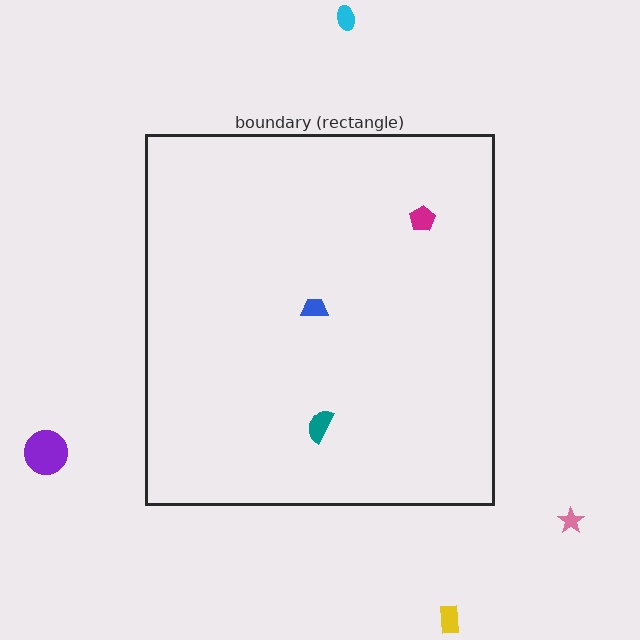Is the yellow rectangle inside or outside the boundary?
Outside.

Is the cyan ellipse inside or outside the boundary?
Outside.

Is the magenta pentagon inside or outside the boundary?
Inside.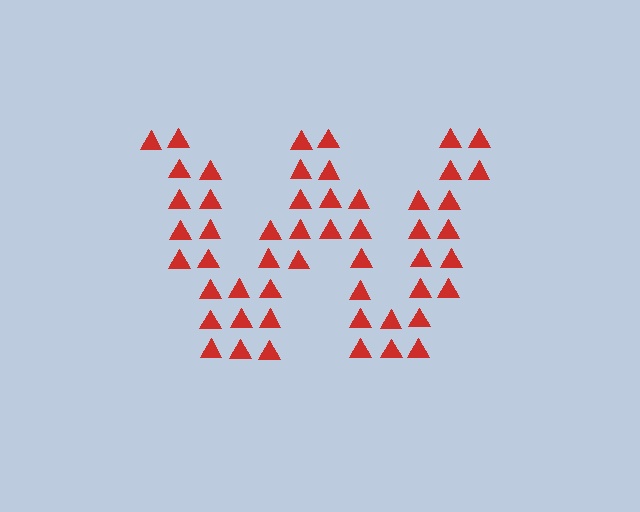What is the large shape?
The large shape is the letter W.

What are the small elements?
The small elements are triangles.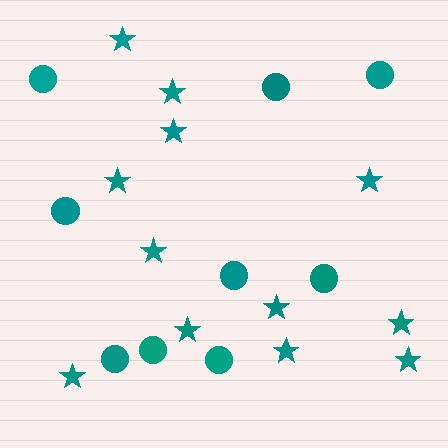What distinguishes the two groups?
There are 2 groups: one group of stars (12) and one group of circles (9).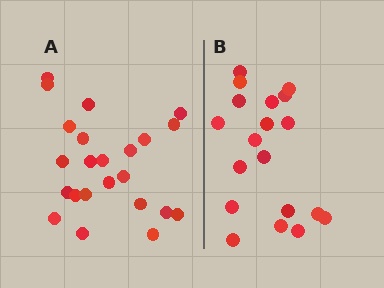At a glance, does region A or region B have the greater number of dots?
Region A (the left region) has more dots.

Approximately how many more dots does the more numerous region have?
Region A has about 4 more dots than region B.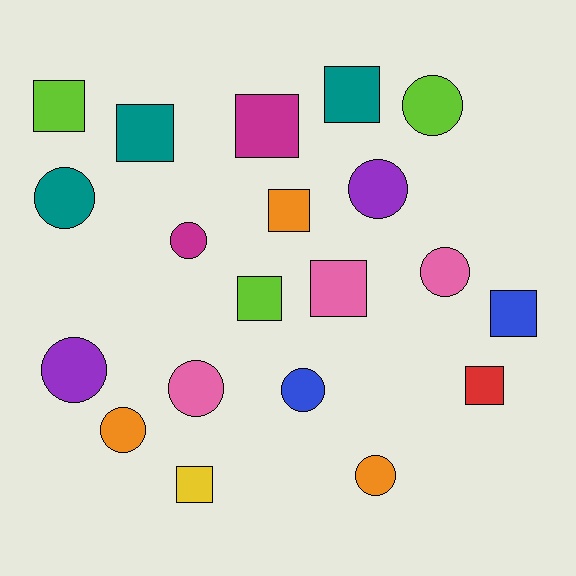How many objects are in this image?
There are 20 objects.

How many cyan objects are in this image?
There are no cyan objects.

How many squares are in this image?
There are 10 squares.